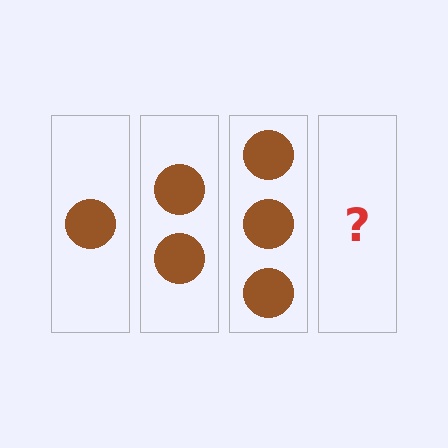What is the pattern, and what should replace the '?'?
The pattern is that each step adds one more circle. The '?' should be 4 circles.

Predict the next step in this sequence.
The next step is 4 circles.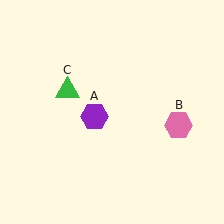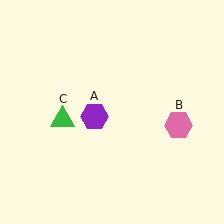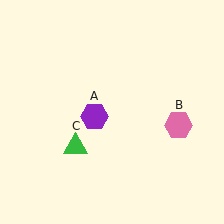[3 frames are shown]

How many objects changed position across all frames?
1 object changed position: green triangle (object C).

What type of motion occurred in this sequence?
The green triangle (object C) rotated counterclockwise around the center of the scene.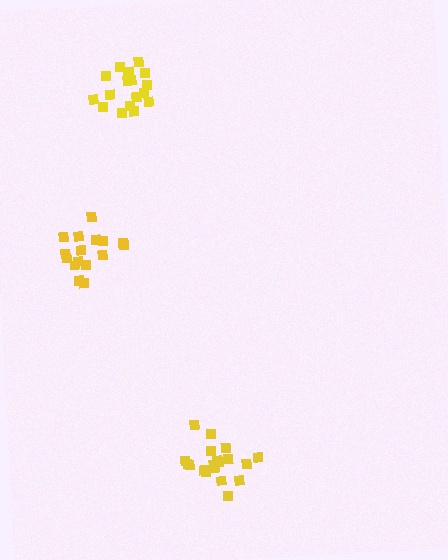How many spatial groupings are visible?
There are 3 spatial groupings.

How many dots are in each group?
Group 1: 18 dots, Group 2: 20 dots, Group 3: 16 dots (54 total).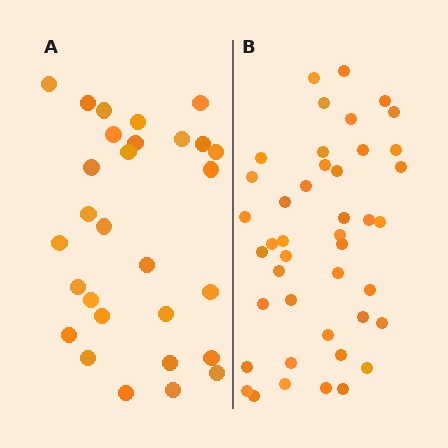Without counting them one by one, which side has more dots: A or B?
Region B (the right region) has more dots.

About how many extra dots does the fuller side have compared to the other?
Region B has approximately 15 more dots than region A.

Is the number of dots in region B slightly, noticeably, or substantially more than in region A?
Region B has substantially more. The ratio is roughly 1.5 to 1.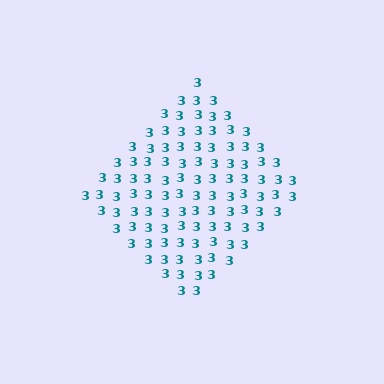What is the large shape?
The large shape is a diamond.